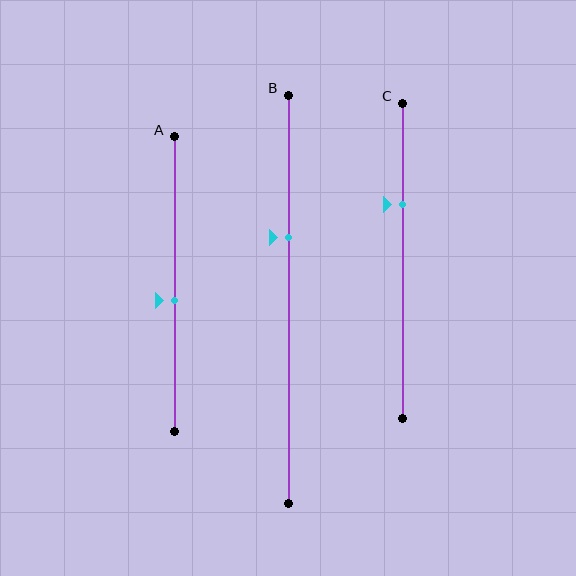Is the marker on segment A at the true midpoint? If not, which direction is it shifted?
No, the marker on segment A is shifted downward by about 6% of the segment length.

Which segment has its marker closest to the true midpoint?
Segment A has its marker closest to the true midpoint.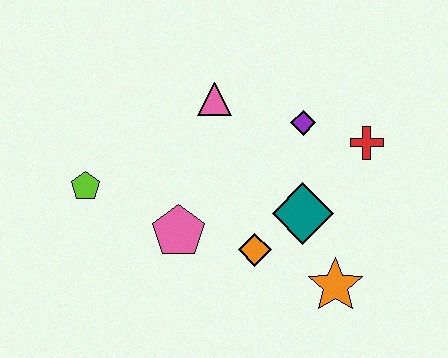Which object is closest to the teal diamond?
The orange diamond is closest to the teal diamond.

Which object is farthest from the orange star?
The lime pentagon is farthest from the orange star.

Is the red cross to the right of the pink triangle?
Yes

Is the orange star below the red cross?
Yes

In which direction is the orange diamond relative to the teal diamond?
The orange diamond is to the left of the teal diamond.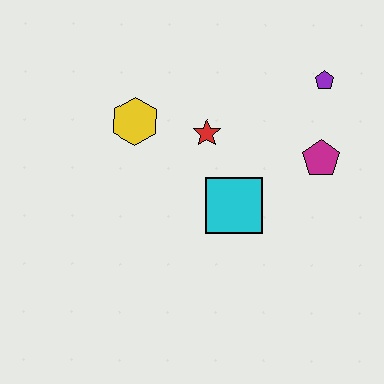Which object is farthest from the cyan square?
The purple pentagon is farthest from the cyan square.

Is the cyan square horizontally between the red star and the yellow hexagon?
No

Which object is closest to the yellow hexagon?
The red star is closest to the yellow hexagon.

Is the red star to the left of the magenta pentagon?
Yes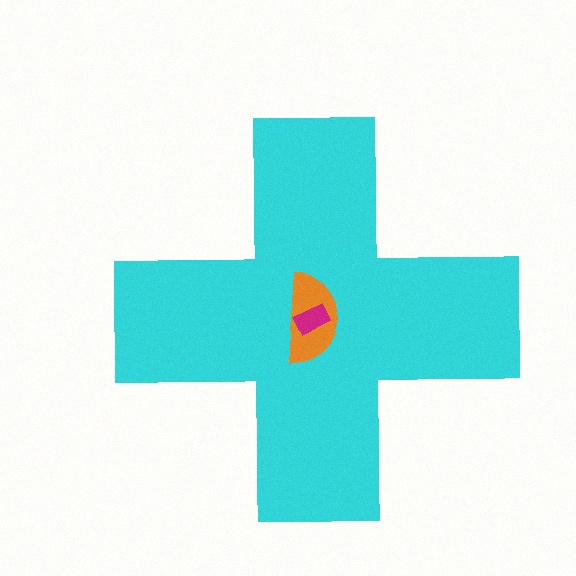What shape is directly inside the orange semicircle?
The magenta rectangle.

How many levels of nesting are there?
3.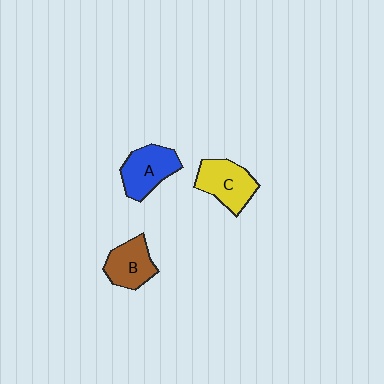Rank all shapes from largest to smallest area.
From largest to smallest: C (yellow), A (blue), B (brown).